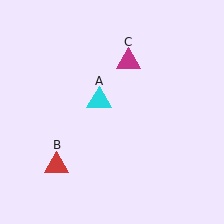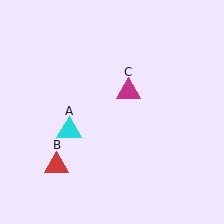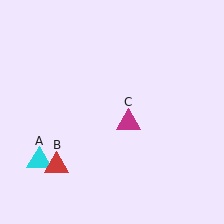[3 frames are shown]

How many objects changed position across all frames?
2 objects changed position: cyan triangle (object A), magenta triangle (object C).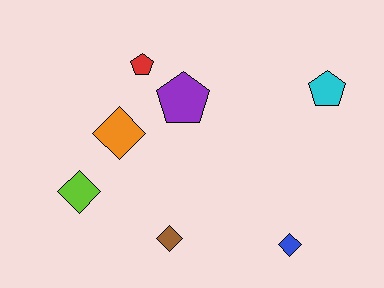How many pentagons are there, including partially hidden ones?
There are 3 pentagons.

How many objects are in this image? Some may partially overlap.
There are 7 objects.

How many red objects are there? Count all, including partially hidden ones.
There is 1 red object.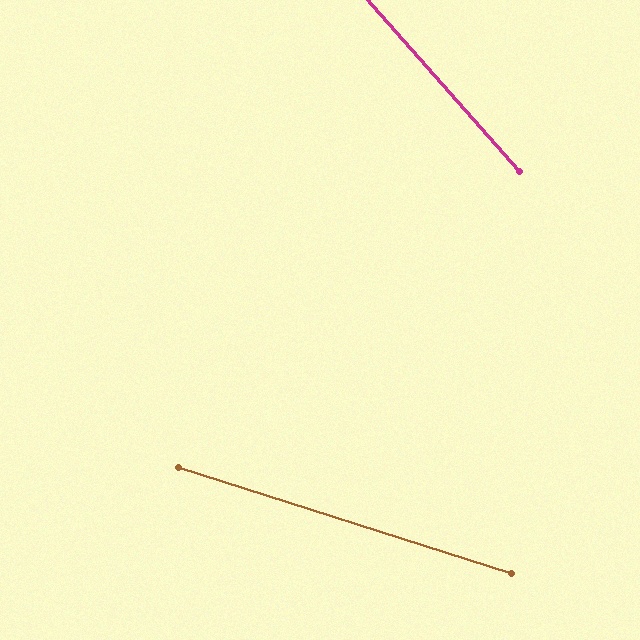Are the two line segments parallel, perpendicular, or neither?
Neither parallel nor perpendicular — they differ by about 31°.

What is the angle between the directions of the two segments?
Approximately 31 degrees.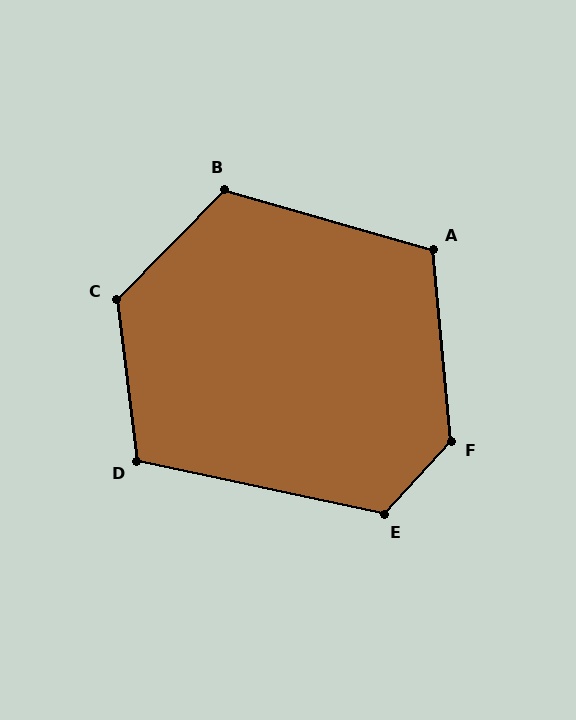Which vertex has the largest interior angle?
F, at approximately 132 degrees.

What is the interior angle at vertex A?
Approximately 112 degrees (obtuse).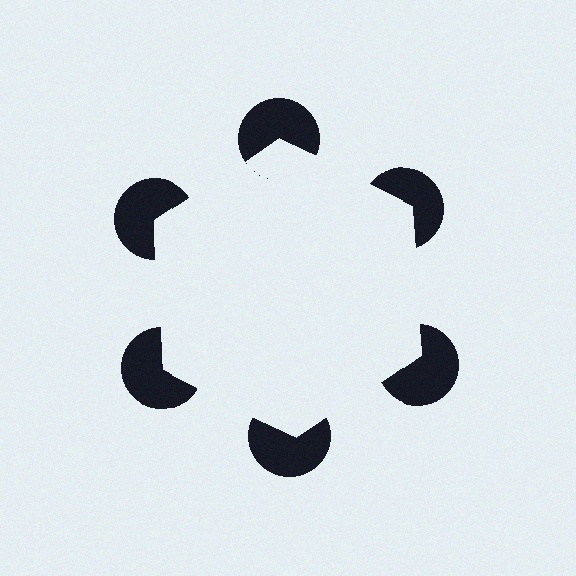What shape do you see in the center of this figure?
An illusory hexagon — its edges are inferred from the aligned wedge cuts in the pac-man discs, not physically drawn.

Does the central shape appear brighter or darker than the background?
It typically appears slightly brighter than the background, even though no actual brightness change is drawn.